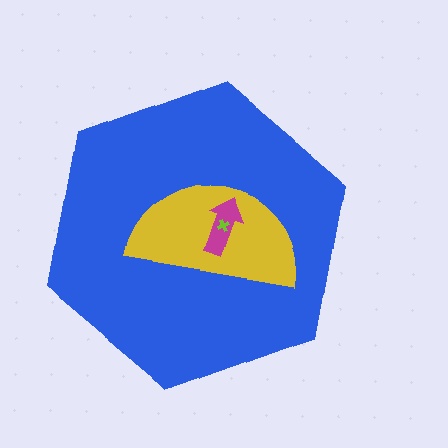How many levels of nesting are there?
4.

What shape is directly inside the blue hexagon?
The yellow semicircle.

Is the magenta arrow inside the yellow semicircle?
Yes.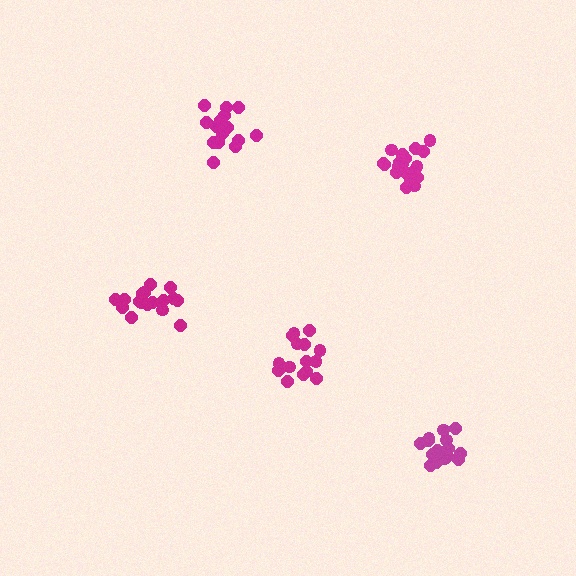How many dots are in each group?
Group 1: 15 dots, Group 2: 15 dots, Group 3: 20 dots, Group 4: 16 dots, Group 5: 17 dots (83 total).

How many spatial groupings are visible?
There are 5 spatial groupings.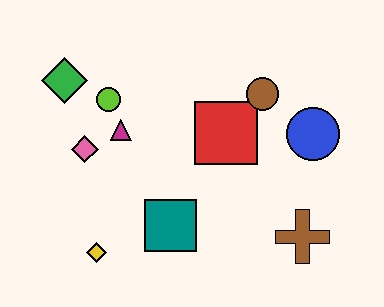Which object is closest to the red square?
The brown circle is closest to the red square.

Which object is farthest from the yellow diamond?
The blue circle is farthest from the yellow diamond.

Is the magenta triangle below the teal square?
No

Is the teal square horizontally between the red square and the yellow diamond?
Yes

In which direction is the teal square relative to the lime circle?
The teal square is below the lime circle.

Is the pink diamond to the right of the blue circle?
No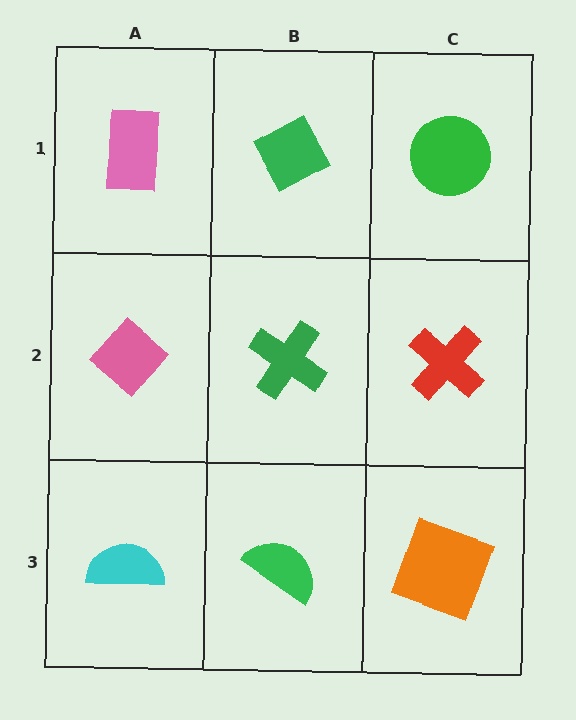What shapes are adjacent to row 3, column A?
A pink diamond (row 2, column A), a green semicircle (row 3, column B).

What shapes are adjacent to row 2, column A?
A pink rectangle (row 1, column A), a cyan semicircle (row 3, column A), a green cross (row 2, column B).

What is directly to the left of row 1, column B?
A pink rectangle.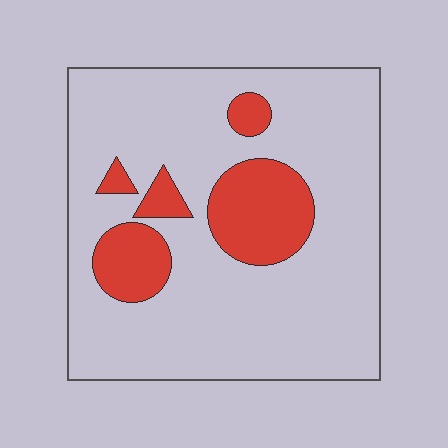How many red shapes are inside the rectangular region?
5.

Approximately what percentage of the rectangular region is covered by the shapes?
Approximately 20%.